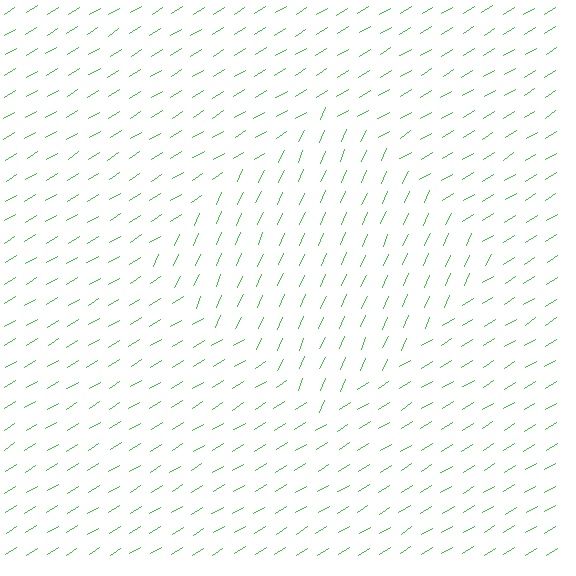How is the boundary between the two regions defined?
The boundary is defined purely by a change in line orientation (approximately 34 degrees difference). All lines are the same color and thickness.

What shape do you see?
I see a diamond.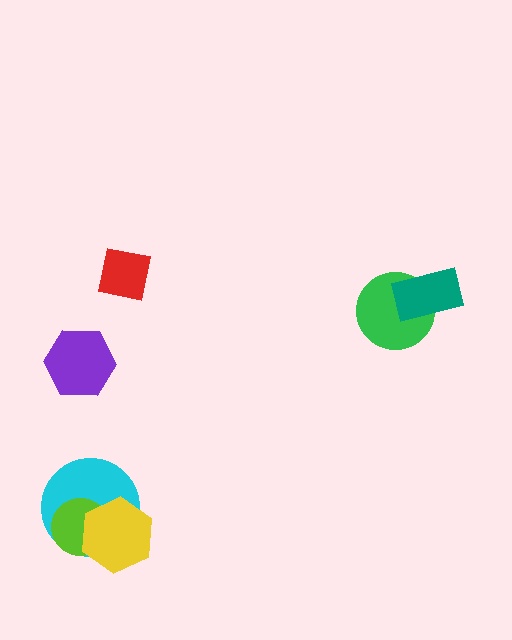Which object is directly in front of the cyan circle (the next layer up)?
The lime circle is directly in front of the cyan circle.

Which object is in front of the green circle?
The teal rectangle is in front of the green circle.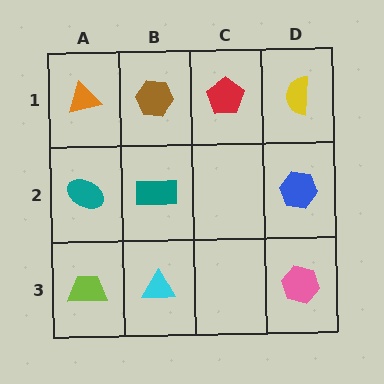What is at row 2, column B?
A teal rectangle.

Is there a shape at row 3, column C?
No, that cell is empty.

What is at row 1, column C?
A red pentagon.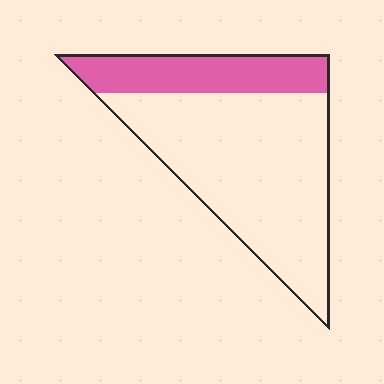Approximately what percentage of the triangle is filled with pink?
Approximately 25%.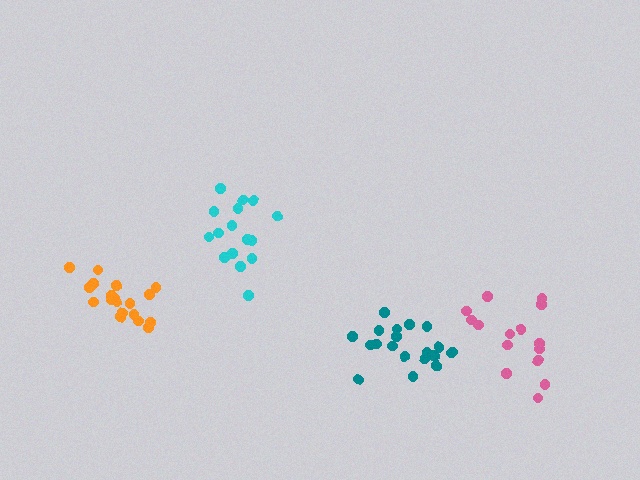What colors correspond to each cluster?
The clusters are colored: pink, orange, teal, cyan.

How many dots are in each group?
Group 1: 15 dots, Group 2: 19 dots, Group 3: 20 dots, Group 4: 16 dots (70 total).